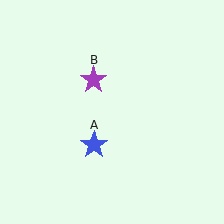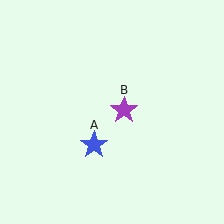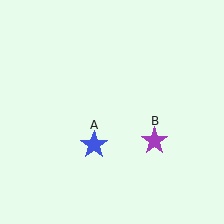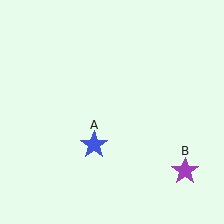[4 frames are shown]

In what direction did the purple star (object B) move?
The purple star (object B) moved down and to the right.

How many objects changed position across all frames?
1 object changed position: purple star (object B).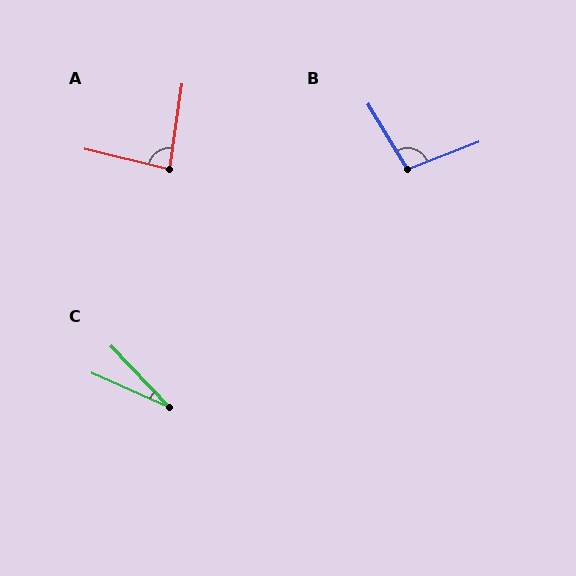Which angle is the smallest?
C, at approximately 22 degrees.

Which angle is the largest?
B, at approximately 101 degrees.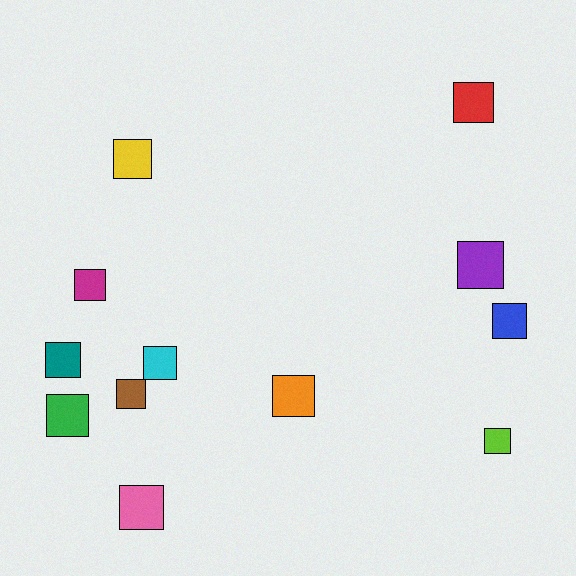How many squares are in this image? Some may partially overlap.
There are 12 squares.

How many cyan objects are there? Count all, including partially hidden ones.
There is 1 cyan object.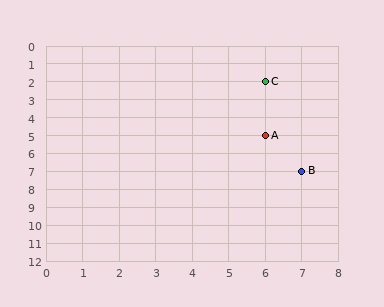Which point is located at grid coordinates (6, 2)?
Point C is at (6, 2).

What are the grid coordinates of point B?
Point B is at grid coordinates (7, 7).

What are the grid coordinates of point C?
Point C is at grid coordinates (6, 2).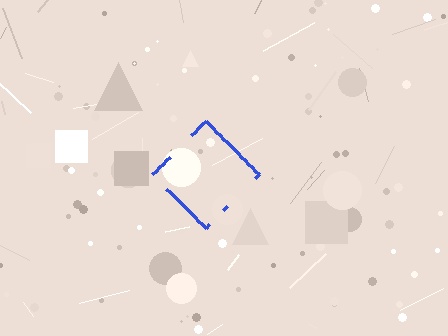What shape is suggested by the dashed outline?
The dashed outline suggests a diamond.